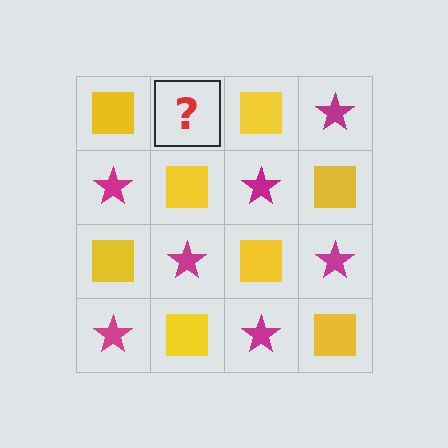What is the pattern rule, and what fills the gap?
The rule is that it alternates yellow square and magenta star in a checkerboard pattern. The gap should be filled with a magenta star.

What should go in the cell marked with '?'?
The missing cell should contain a magenta star.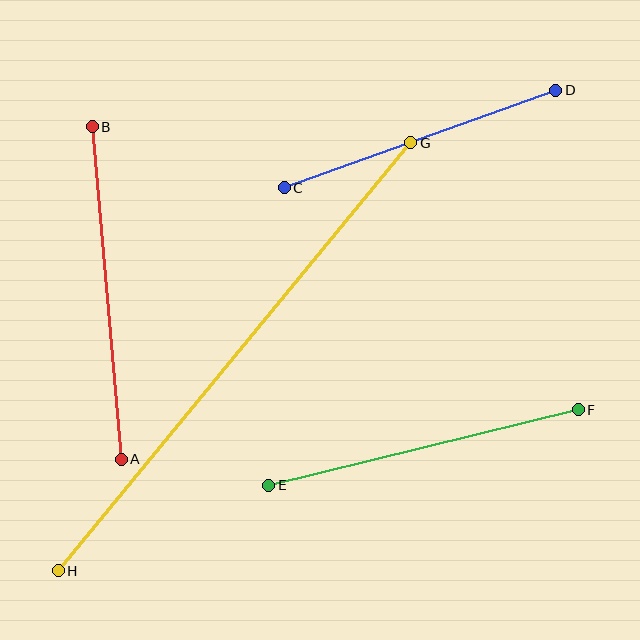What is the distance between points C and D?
The distance is approximately 288 pixels.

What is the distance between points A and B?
The distance is approximately 334 pixels.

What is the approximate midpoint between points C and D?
The midpoint is at approximately (420, 139) pixels.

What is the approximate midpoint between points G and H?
The midpoint is at approximately (234, 357) pixels.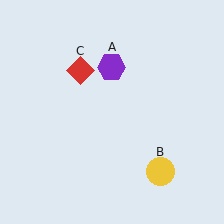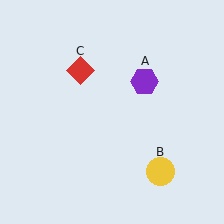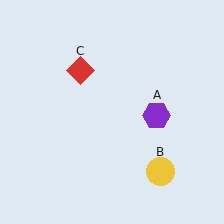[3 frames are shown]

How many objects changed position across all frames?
1 object changed position: purple hexagon (object A).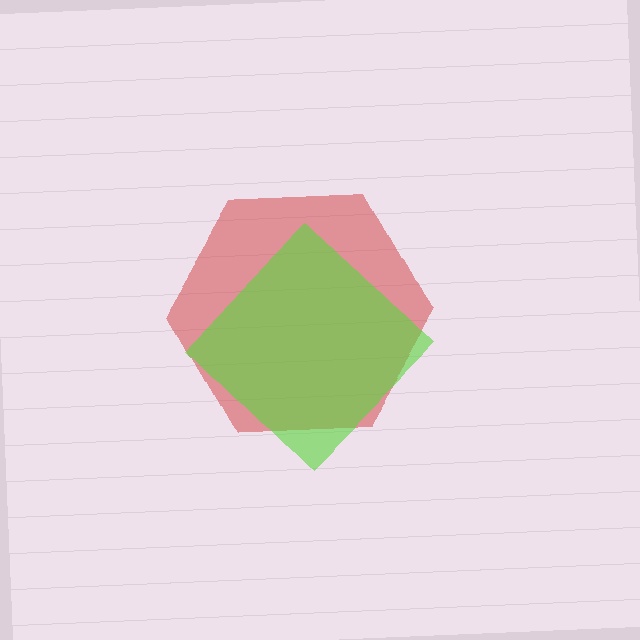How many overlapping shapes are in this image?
There are 2 overlapping shapes in the image.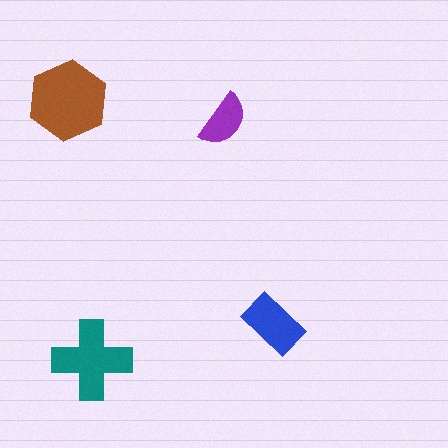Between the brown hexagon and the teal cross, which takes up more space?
The brown hexagon.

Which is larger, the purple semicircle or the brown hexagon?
The brown hexagon.